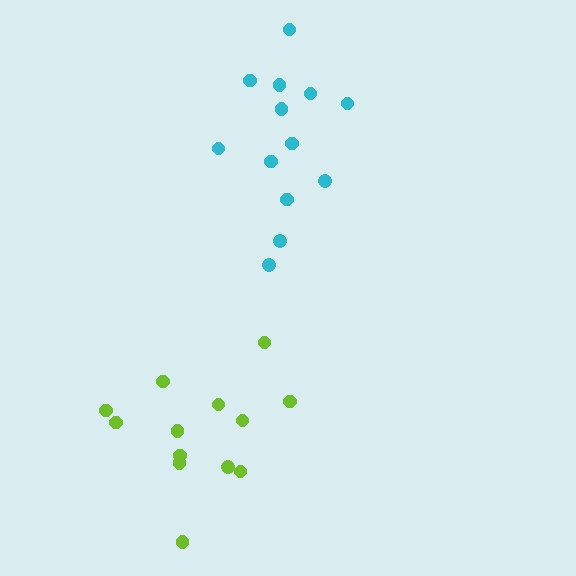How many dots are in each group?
Group 1: 13 dots, Group 2: 13 dots (26 total).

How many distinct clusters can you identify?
There are 2 distinct clusters.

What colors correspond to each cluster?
The clusters are colored: lime, cyan.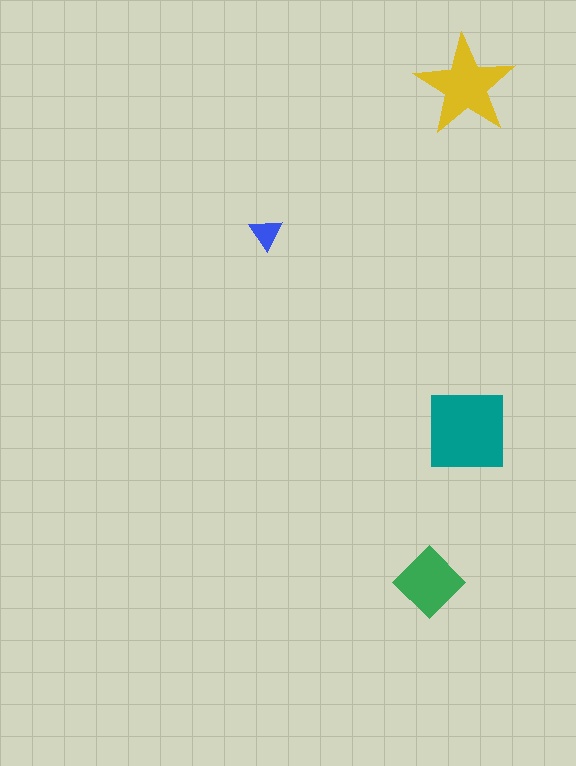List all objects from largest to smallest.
The teal square, the yellow star, the green diamond, the blue triangle.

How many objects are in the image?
There are 4 objects in the image.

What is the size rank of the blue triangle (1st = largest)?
4th.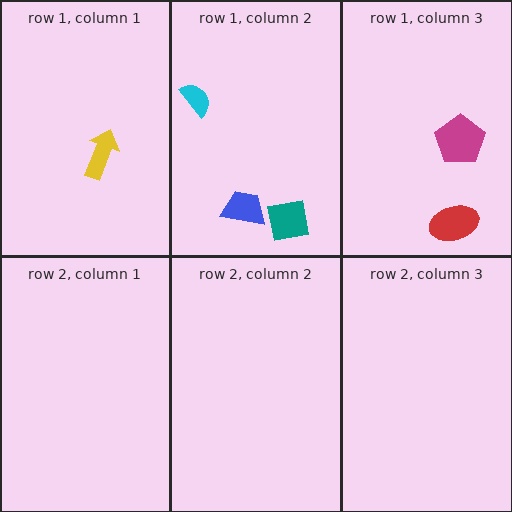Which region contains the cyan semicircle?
The row 1, column 2 region.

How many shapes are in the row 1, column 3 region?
2.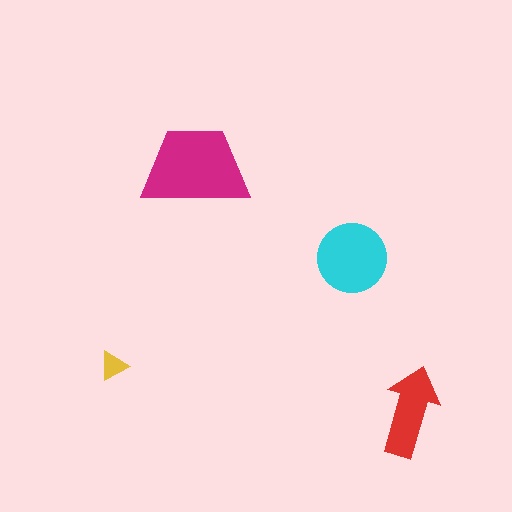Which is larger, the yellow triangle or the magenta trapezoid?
The magenta trapezoid.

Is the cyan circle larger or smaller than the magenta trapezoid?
Smaller.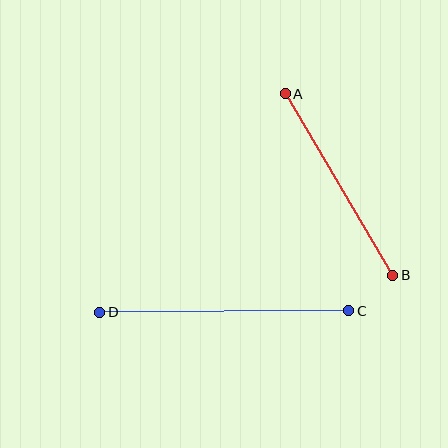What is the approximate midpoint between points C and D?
The midpoint is at approximately (224, 312) pixels.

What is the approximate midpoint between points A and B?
The midpoint is at approximately (339, 185) pixels.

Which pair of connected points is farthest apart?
Points C and D are farthest apart.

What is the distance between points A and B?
The distance is approximately 211 pixels.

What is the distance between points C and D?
The distance is approximately 249 pixels.